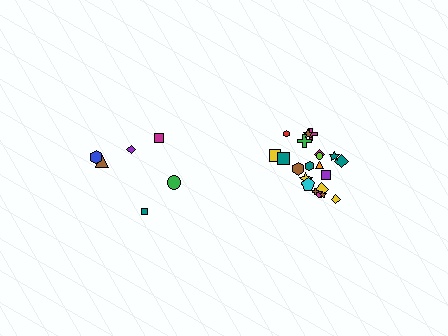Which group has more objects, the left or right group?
The right group.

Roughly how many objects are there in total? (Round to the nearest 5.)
Roughly 30 objects in total.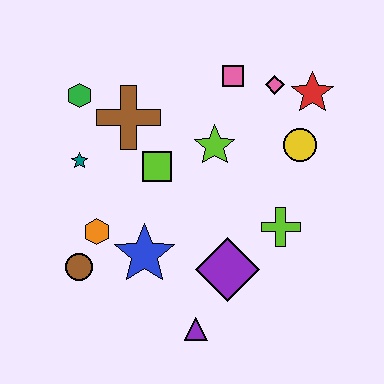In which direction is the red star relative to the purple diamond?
The red star is above the purple diamond.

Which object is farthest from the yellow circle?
The brown circle is farthest from the yellow circle.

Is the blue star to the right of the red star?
No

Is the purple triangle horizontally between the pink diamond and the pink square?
No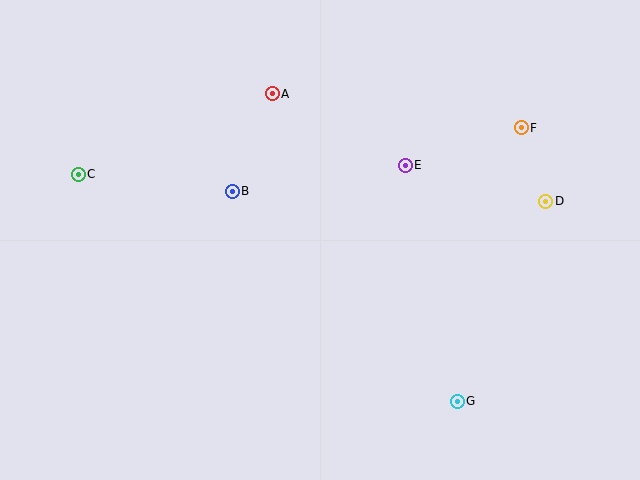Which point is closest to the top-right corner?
Point F is closest to the top-right corner.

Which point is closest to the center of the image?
Point B at (232, 191) is closest to the center.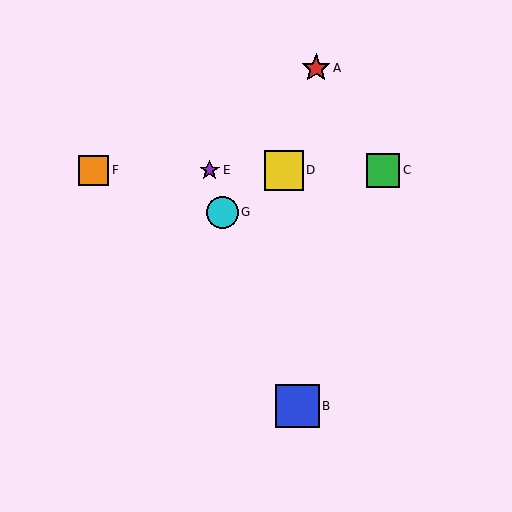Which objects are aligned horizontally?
Objects C, D, E, F are aligned horizontally.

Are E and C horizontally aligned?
Yes, both are at y≈170.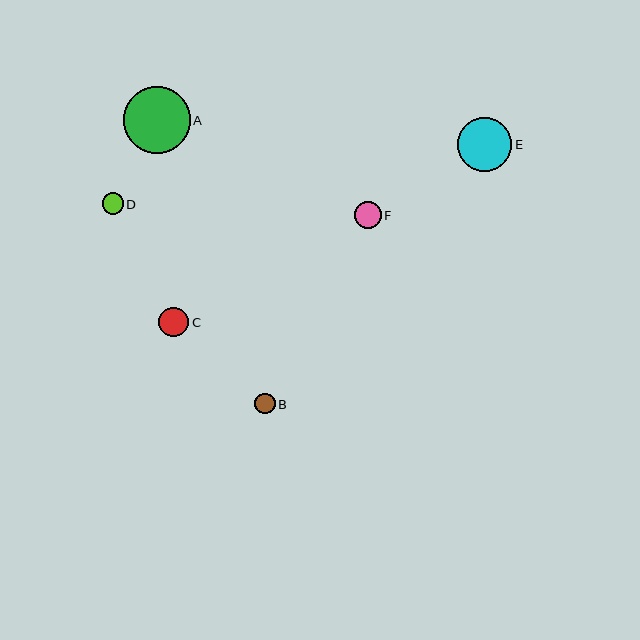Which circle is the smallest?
Circle B is the smallest with a size of approximately 21 pixels.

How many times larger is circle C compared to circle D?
Circle C is approximately 1.4 times the size of circle D.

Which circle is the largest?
Circle A is the largest with a size of approximately 67 pixels.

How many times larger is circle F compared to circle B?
Circle F is approximately 1.3 times the size of circle B.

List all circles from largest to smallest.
From largest to smallest: A, E, C, F, D, B.